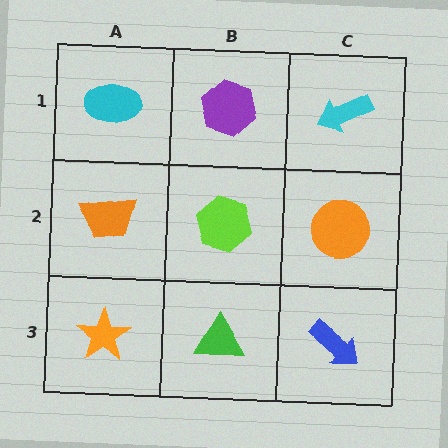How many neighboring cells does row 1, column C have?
2.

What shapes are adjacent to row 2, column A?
A cyan ellipse (row 1, column A), an orange star (row 3, column A), a lime hexagon (row 2, column B).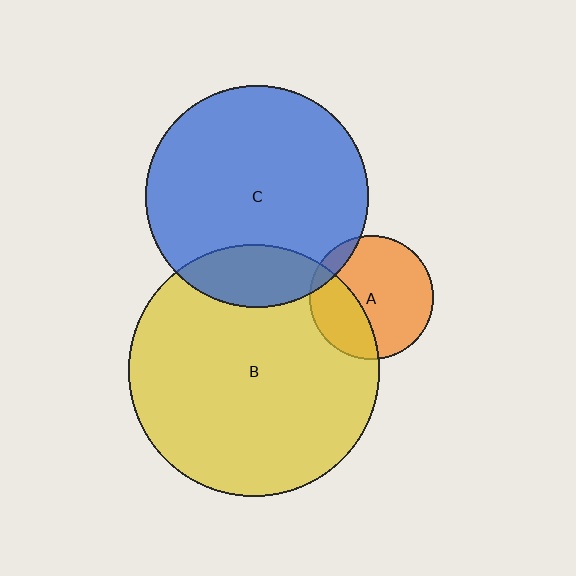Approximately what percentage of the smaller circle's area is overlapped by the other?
Approximately 10%.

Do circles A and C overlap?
Yes.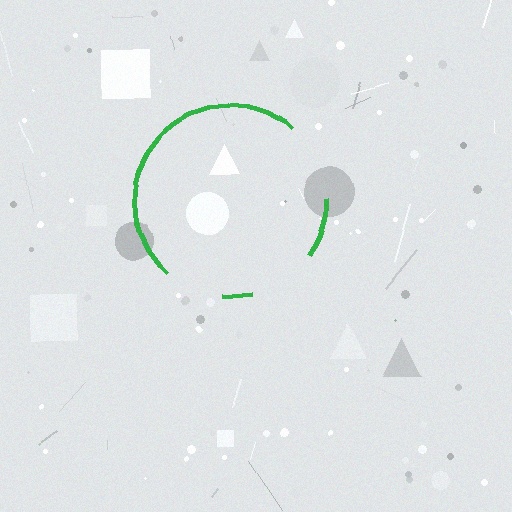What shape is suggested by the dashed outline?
The dashed outline suggests a circle.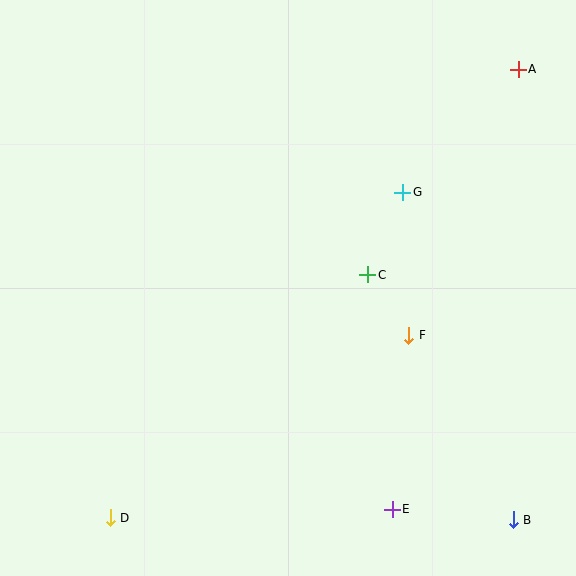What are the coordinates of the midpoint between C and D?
The midpoint between C and D is at (239, 396).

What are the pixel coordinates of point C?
Point C is at (368, 275).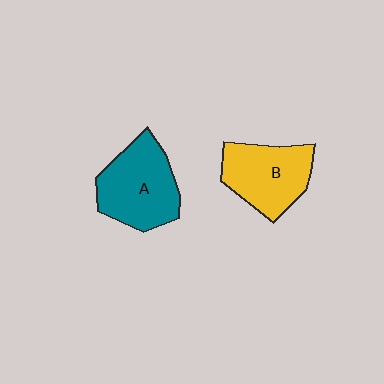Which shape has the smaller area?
Shape B (yellow).